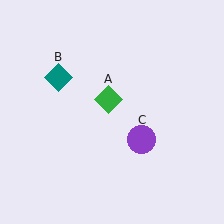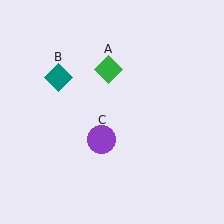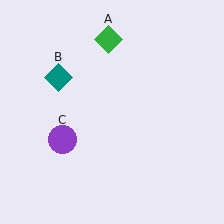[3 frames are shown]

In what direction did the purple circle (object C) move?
The purple circle (object C) moved left.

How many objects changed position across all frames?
2 objects changed position: green diamond (object A), purple circle (object C).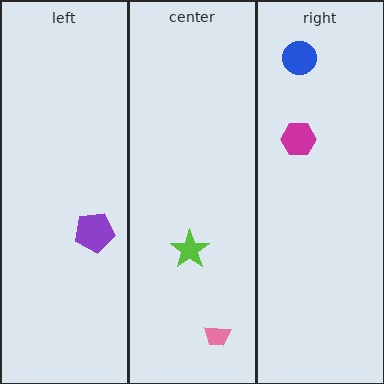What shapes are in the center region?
The lime star, the pink trapezoid.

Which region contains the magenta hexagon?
The right region.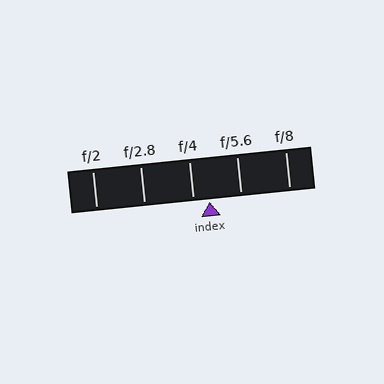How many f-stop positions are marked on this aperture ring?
There are 5 f-stop positions marked.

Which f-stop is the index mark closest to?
The index mark is closest to f/4.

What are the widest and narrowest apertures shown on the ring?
The widest aperture shown is f/2 and the narrowest is f/8.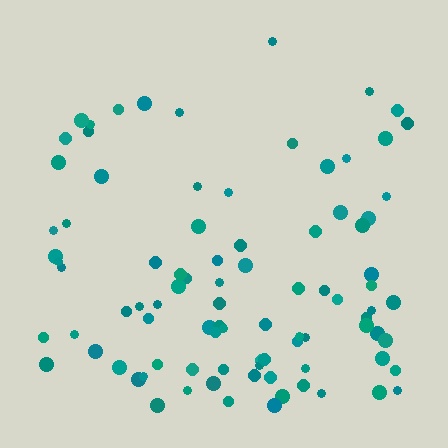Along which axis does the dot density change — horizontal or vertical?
Vertical.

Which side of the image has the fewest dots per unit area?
The top.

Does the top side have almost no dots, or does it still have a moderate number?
Still a moderate number, just noticeably fewer than the bottom.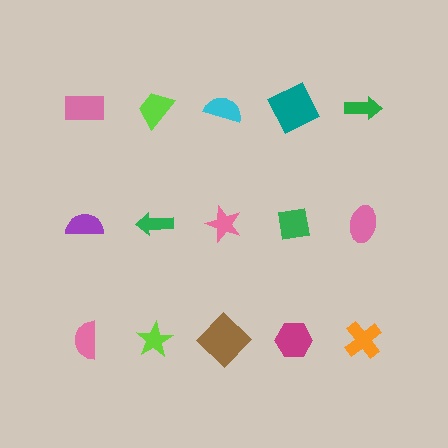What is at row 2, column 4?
A green square.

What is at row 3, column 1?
A pink semicircle.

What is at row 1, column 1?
A pink rectangle.